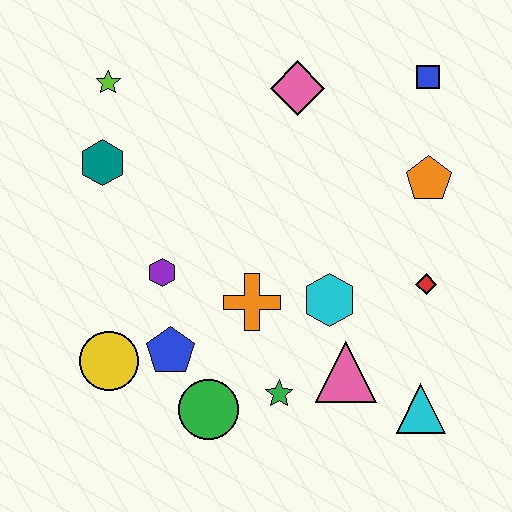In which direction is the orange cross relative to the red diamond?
The orange cross is to the left of the red diamond.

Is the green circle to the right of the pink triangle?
No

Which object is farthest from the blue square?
The yellow circle is farthest from the blue square.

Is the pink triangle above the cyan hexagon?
No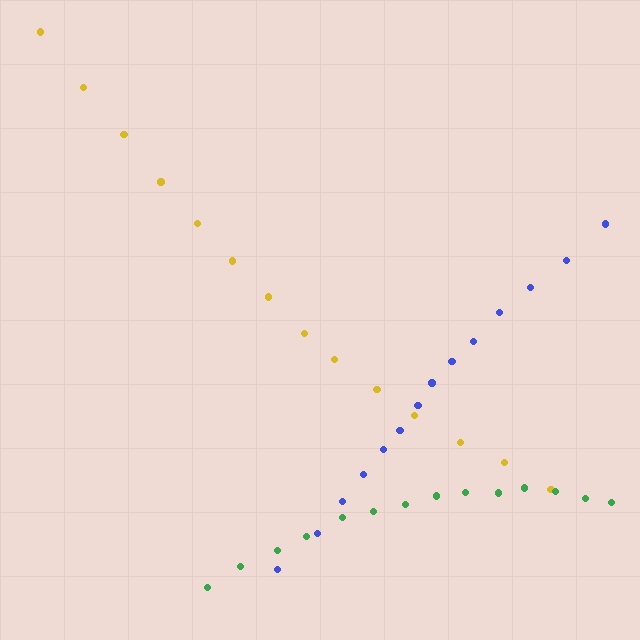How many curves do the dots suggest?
There are 3 distinct paths.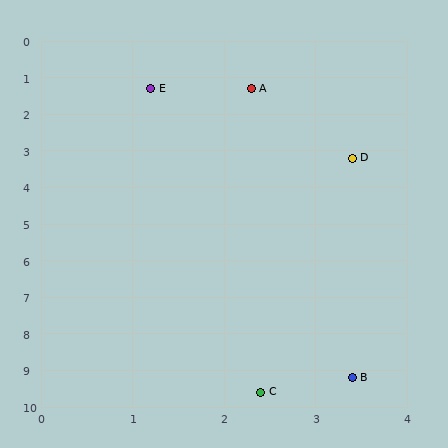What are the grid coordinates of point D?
Point D is at approximately (3.4, 3.2).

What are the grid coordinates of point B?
Point B is at approximately (3.4, 9.2).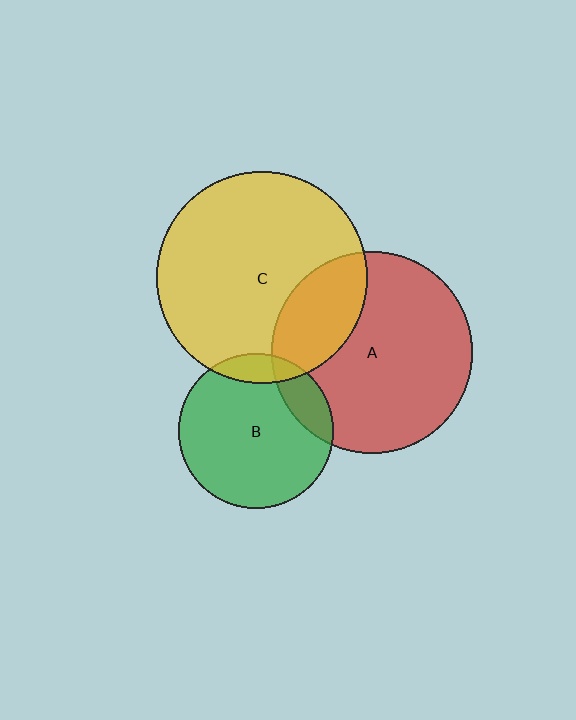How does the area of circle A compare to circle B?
Approximately 1.7 times.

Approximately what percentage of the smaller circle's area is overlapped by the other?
Approximately 25%.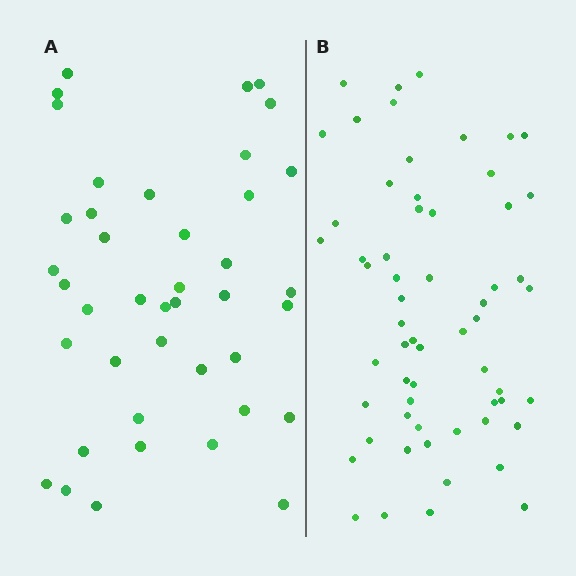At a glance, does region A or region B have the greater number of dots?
Region B (the right region) has more dots.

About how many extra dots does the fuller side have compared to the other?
Region B has approximately 20 more dots than region A.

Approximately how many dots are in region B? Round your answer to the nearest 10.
About 60 dots.